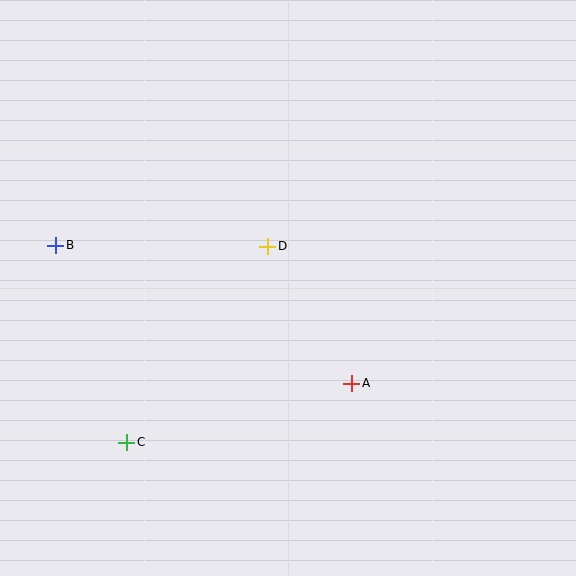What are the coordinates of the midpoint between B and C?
The midpoint between B and C is at (91, 344).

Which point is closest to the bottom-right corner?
Point A is closest to the bottom-right corner.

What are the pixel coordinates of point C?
Point C is at (127, 442).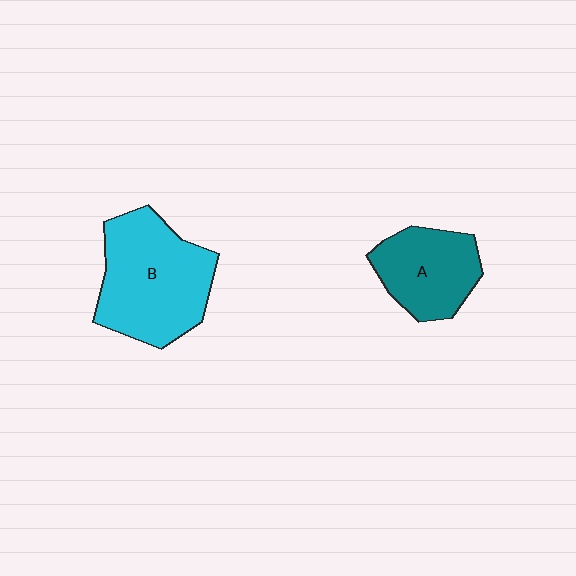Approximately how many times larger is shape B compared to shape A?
Approximately 1.6 times.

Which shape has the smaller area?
Shape A (teal).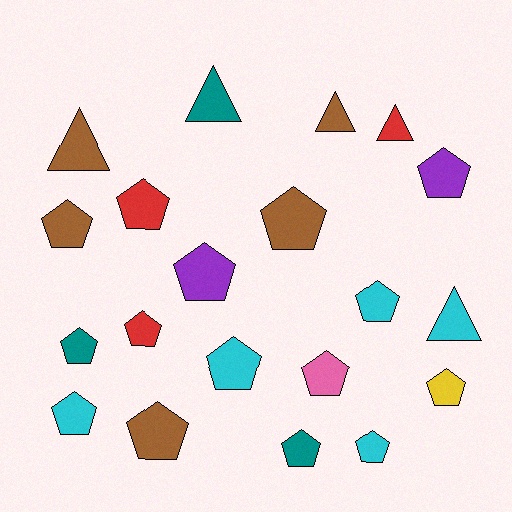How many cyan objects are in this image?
There are 5 cyan objects.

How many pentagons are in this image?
There are 15 pentagons.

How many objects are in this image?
There are 20 objects.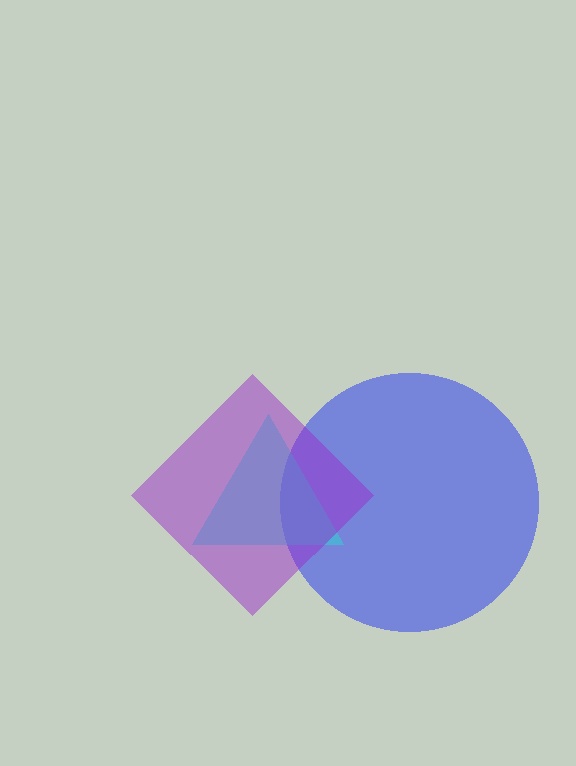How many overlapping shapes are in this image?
There are 3 overlapping shapes in the image.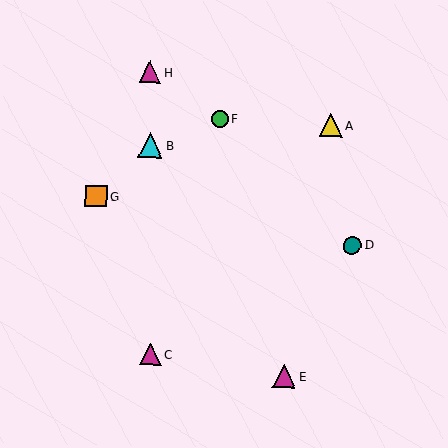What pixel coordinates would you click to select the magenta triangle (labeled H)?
Click at (150, 72) to select the magenta triangle H.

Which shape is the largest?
The cyan triangle (labeled B) is the largest.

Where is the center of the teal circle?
The center of the teal circle is at (352, 245).